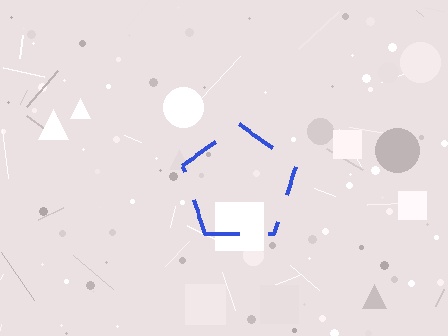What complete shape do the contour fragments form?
The contour fragments form a pentagon.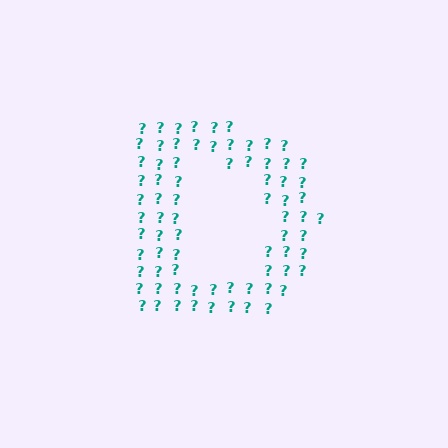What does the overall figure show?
The overall figure shows the letter D.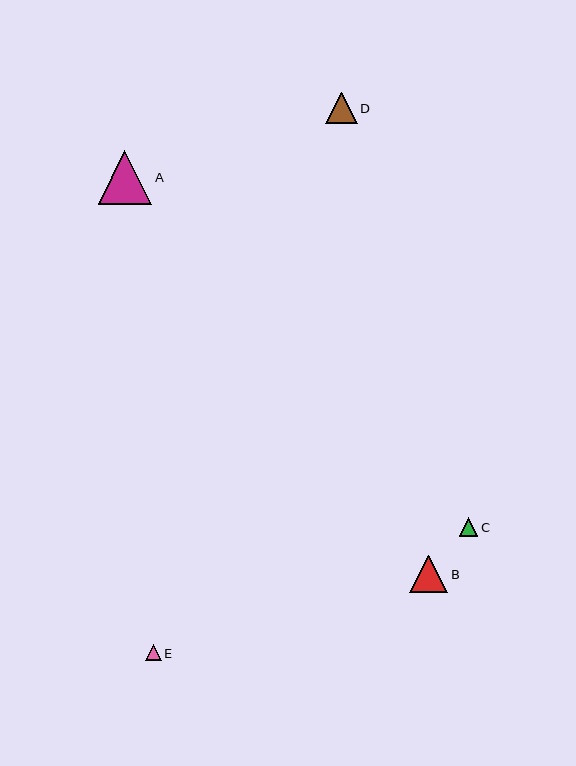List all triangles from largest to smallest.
From largest to smallest: A, B, D, C, E.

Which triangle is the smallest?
Triangle E is the smallest with a size of approximately 16 pixels.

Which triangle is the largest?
Triangle A is the largest with a size of approximately 54 pixels.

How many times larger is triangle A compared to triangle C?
Triangle A is approximately 2.9 times the size of triangle C.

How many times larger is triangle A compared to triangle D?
Triangle A is approximately 1.7 times the size of triangle D.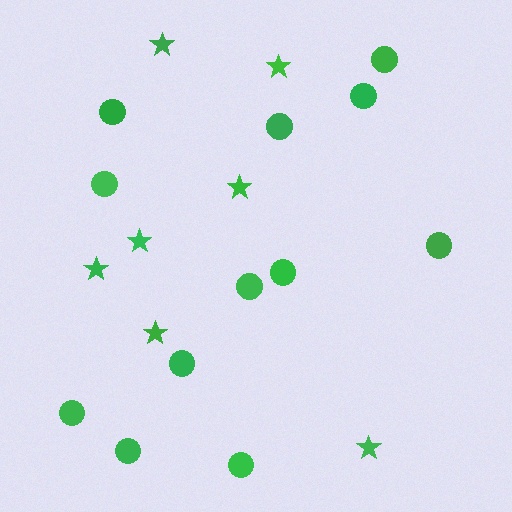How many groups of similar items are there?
There are 2 groups: one group of stars (7) and one group of circles (12).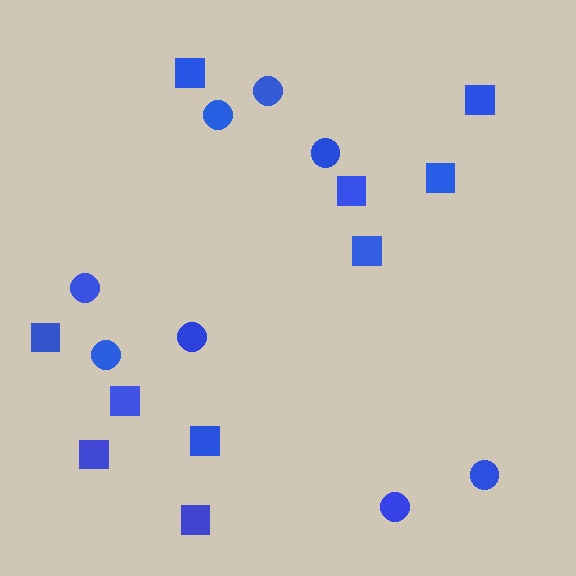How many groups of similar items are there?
There are 2 groups: one group of squares (10) and one group of circles (8).